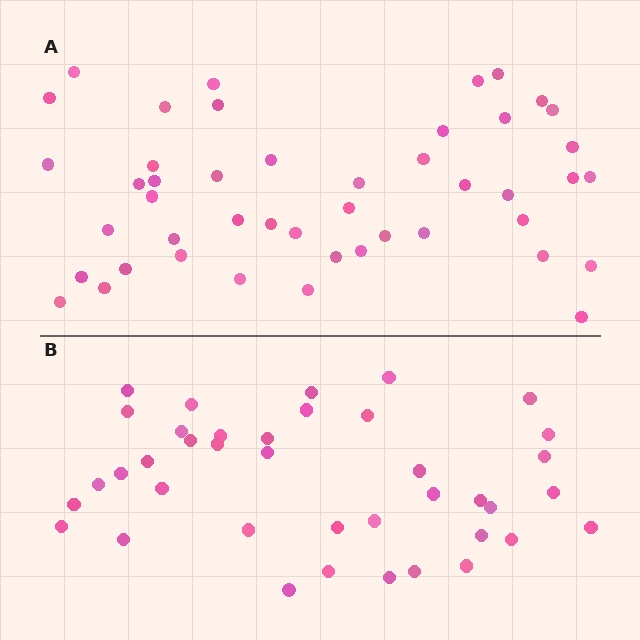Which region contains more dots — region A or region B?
Region A (the top region) has more dots.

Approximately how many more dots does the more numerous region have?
Region A has roughly 8 or so more dots than region B.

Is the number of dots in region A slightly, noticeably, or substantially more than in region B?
Region A has only slightly more — the two regions are fairly close. The ratio is roughly 1.2 to 1.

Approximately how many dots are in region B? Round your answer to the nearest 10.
About 40 dots. (The exact count is 39, which rounds to 40.)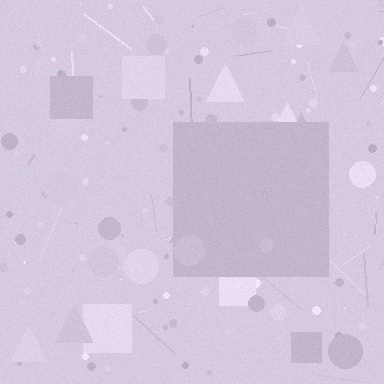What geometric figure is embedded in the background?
A square is embedded in the background.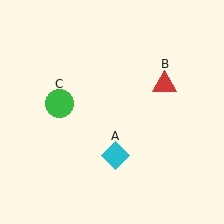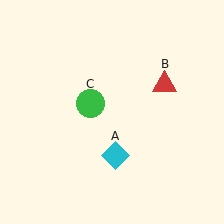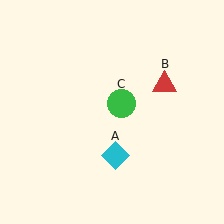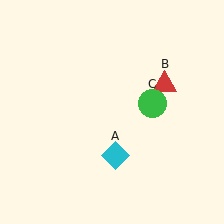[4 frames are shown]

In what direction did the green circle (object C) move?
The green circle (object C) moved right.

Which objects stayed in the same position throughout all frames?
Cyan diamond (object A) and red triangle (object B) remained stationary.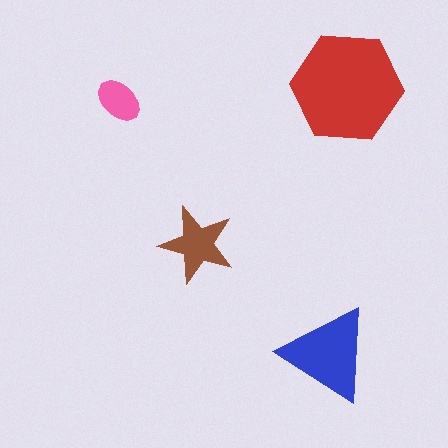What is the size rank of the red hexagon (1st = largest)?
1st.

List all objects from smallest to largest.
The pink ellipse, the brown star, the blue triangle, the red hexagon.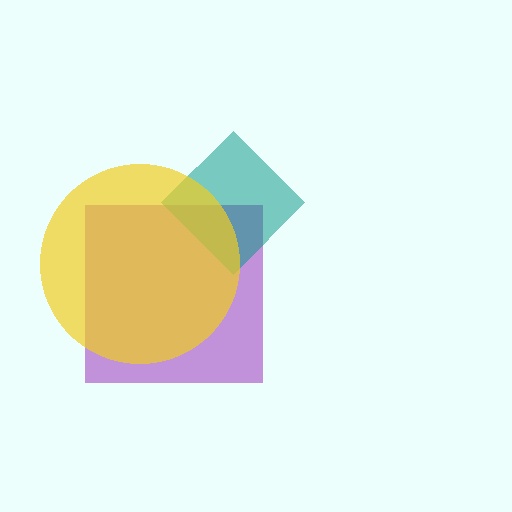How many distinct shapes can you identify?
There are 3 distinct shapes: a purple square, a teal diamond, a yellow circle.